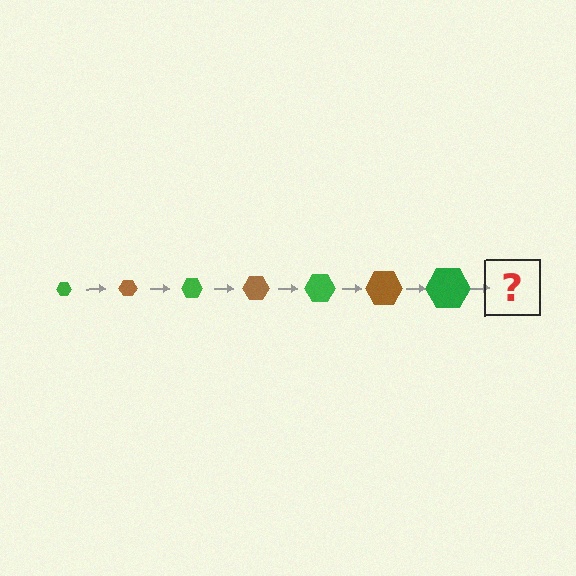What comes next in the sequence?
The next element should be a brown hexagon, larger than the previous one.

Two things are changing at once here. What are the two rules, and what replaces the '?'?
The two rules are that the hexagon grows larger each step and the color cycles through green and brown. The '?' should be a brown hexagon, larger than the previous one.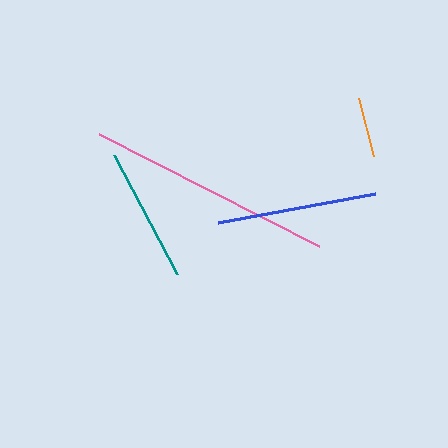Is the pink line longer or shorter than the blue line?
The pink line is longer than the blue line.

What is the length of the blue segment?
The blue segment is approximately 160 pixels long.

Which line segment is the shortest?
The orange line is the shortest at approximately 60 pixels.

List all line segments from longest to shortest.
From longest to shortest: pink, blue, teal, orange.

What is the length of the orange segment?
The orange segment is approximately 60 pixels long.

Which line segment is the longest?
The pink line is the longest at approximately 247 pixels.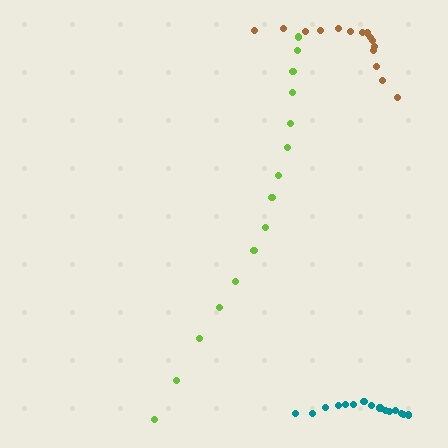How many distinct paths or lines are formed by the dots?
There are 3 distinct paths.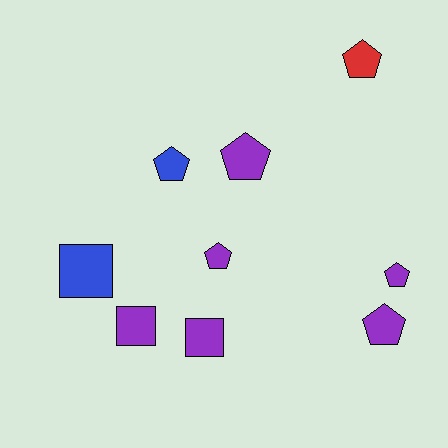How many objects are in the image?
There are 9 objects.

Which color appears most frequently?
Purple, with 6 objects.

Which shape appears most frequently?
Pentagon, with 6 objects.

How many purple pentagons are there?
There are 4 purple pentagons.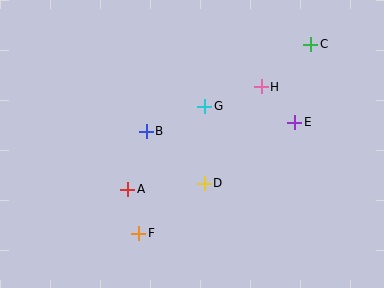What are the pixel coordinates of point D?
Point D is at (204, 183).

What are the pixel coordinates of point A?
Point A is at (128, 189).